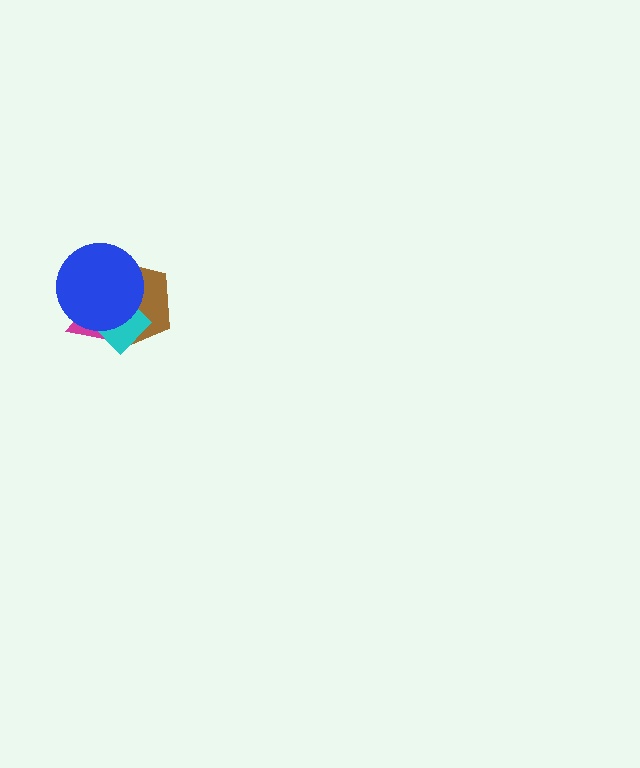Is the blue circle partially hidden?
No, no other shape covers it.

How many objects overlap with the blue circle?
3 objects overlap with the blue circle.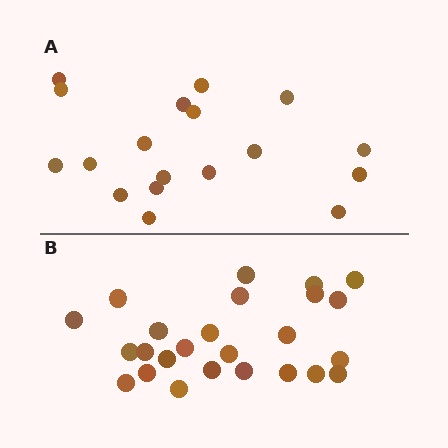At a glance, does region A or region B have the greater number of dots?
Region B (the bottom region) has more dots.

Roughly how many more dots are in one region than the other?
Region B has roughly 8 or so more dots than region A.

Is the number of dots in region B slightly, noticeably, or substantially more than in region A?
Region B has noticeably more, but not dramatically so. The ratio is roughly 1.4 to 1.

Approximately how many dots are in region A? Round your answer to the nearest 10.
About 20 dots. (The exact count is 18, which rounds to 20.)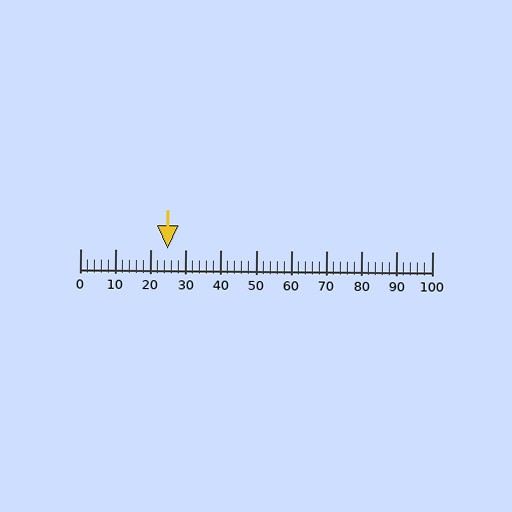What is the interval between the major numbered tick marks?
The major tick marks are spaced 10 units apart.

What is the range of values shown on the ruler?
The ruler shows values from 0 to 100.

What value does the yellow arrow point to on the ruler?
The yellow arrow points to approximately 25.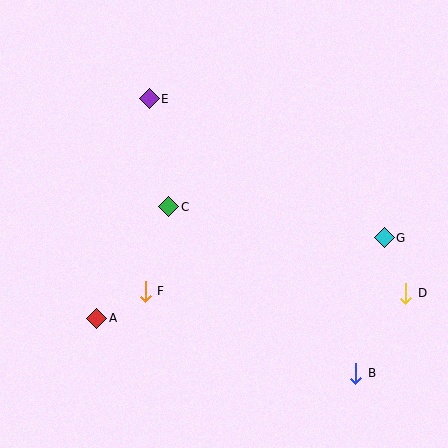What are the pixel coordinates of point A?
Point A is at (97, 318).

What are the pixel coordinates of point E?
Point E is at (149, 99).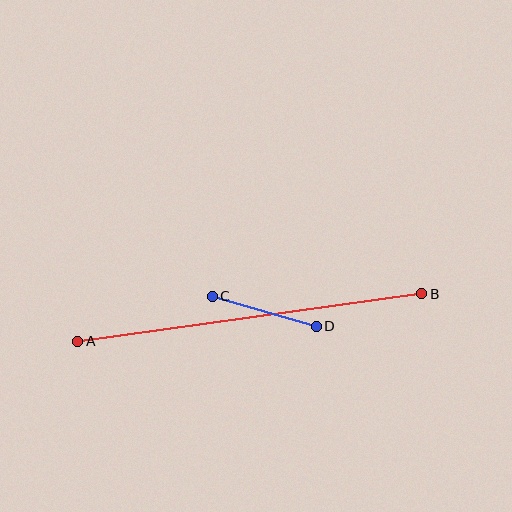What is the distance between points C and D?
The distance is approximately 108 pixels.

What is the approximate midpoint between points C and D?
The midpoint is at approximately (264, 311) pixels.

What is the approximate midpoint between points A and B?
The midpoint is at approximately (250, 318) pixels.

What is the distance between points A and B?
The distance is approximately 347 pixels.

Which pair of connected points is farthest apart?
Points A and B are farthest apart.